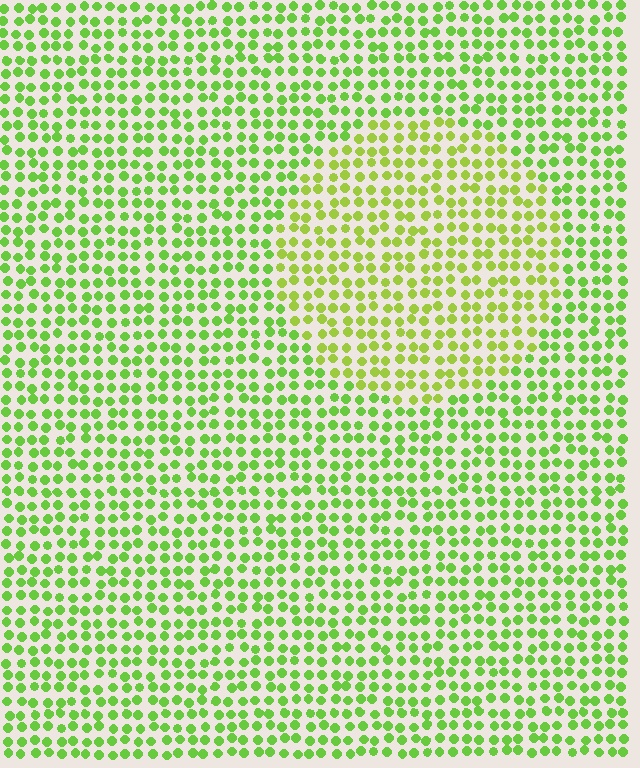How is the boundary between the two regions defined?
The boundary is defined purely by a slight shift in hue (about 22 degrees). Spacing, size, and orientation are identical on both sides.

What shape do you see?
I see a circle.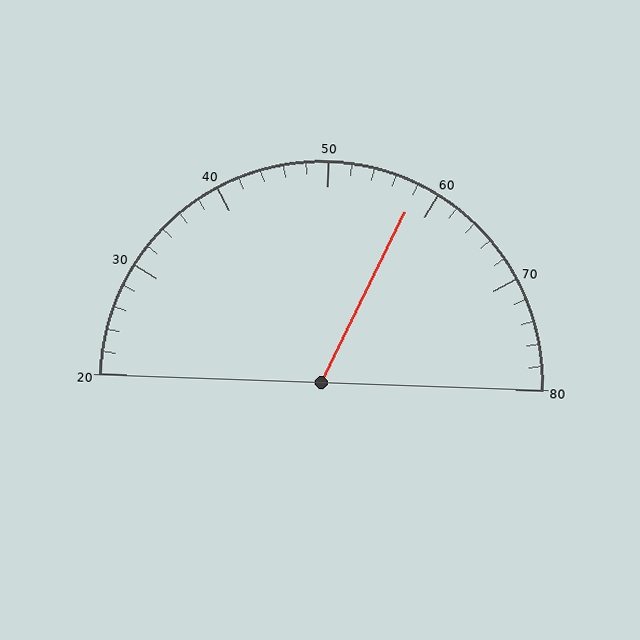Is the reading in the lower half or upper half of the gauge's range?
The reading is in the upper half of the range (20 to 80).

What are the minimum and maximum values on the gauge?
The gauge ranges from 20 to 80.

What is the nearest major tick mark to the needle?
The nearest major tick mark is 60.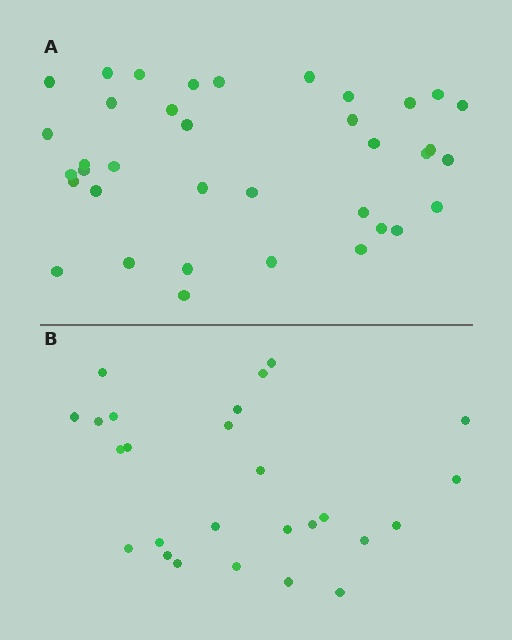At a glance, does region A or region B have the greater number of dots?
Region A (the top region) has more dots.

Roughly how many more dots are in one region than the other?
Region A has roughly 12 or so more dots than region B.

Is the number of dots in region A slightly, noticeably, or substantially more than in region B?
Region A has noticeably more, but not dramatically so. The ratio is roughly 1.4 to 1.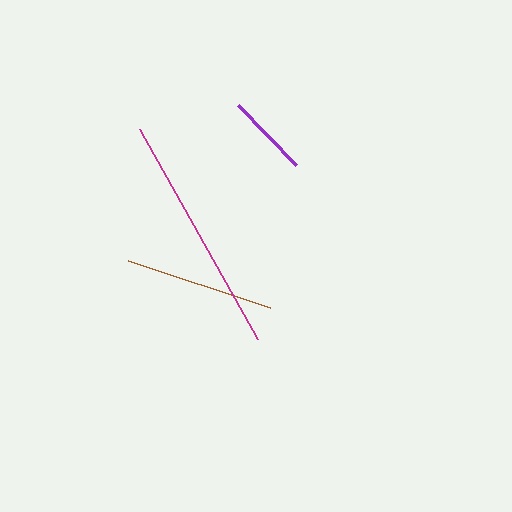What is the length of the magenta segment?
The magenta segment is approximately 240 pixels long.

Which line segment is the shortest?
The purple line is the shortest at approximately 84 pixels.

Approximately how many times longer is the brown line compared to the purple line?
The brown line is approximately 1.8 times the length of the purple line.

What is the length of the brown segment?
The brown segment is approximately 149 pixels long.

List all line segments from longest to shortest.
From longest to shortest: magenta, brown, purple.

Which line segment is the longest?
The magenta line is the longest at approximately 240 pixels.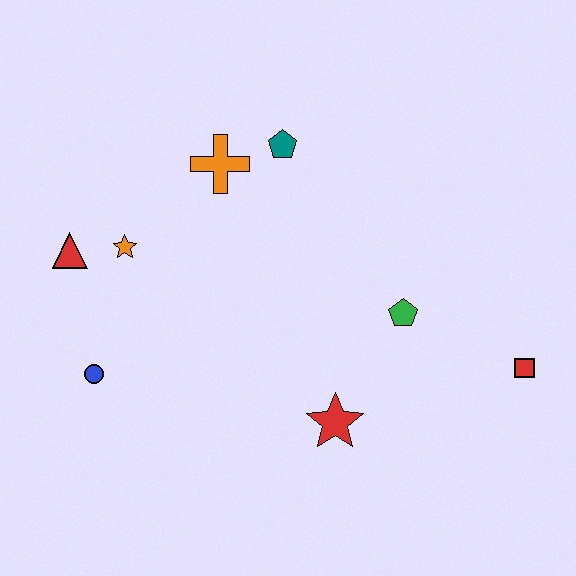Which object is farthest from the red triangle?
The red square is farthest from the red triangle.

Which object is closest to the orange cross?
The teal pentagon is closest to the orange cross.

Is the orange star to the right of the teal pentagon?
No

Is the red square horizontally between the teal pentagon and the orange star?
No